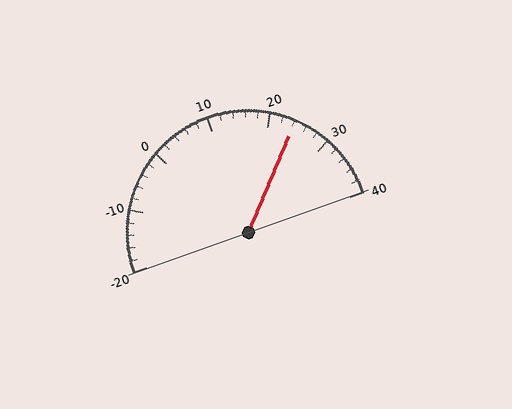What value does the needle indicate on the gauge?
The needle indicates approximately 24.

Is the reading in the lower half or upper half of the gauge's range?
The reading is in the upper half of the range (-20 to 40).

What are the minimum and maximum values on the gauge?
The gauge ranges from -20 to 40.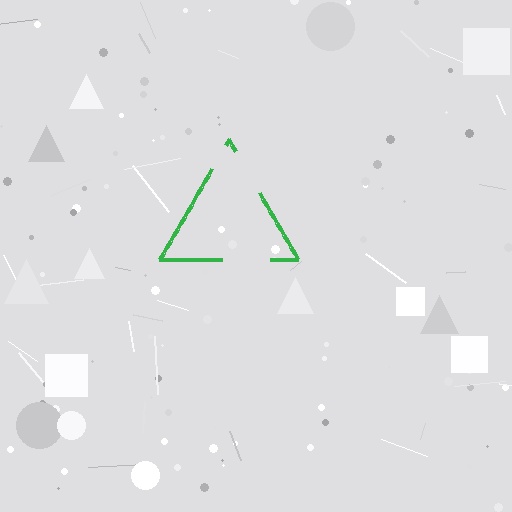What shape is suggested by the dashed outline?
The dashed outline suggests a triangle.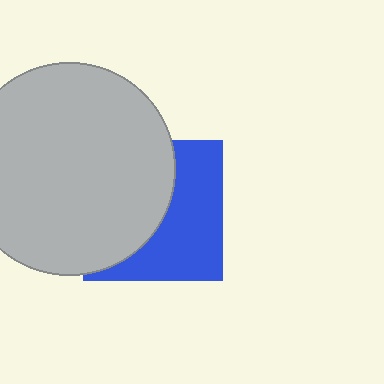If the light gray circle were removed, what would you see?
You would see the complete blue square.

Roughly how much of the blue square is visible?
About half of it is visible (roughly 49%).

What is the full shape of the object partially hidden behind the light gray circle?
The partially hidden object is a blue square.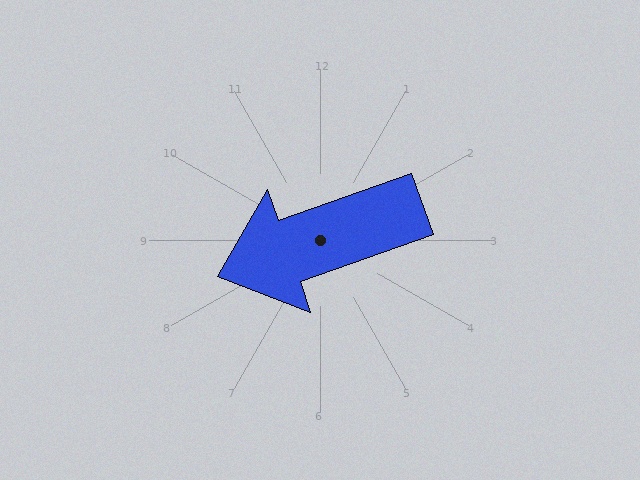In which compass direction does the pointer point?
West.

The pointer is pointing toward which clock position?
Roughly 8 o'clock.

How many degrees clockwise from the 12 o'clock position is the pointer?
Approximately 251 degrees.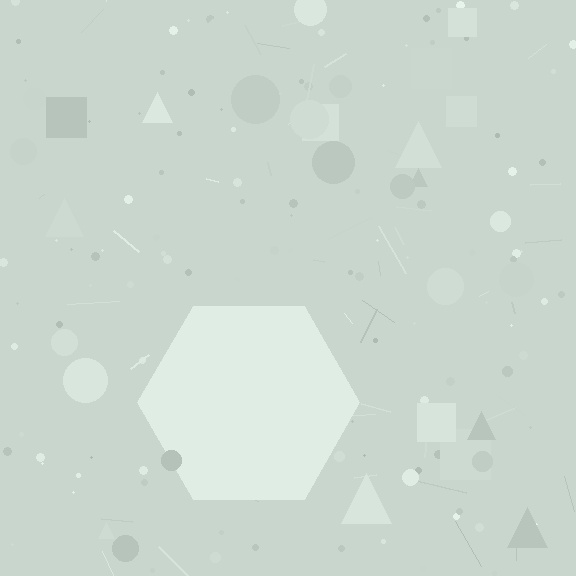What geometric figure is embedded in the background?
A hexagon is embedded in the background.